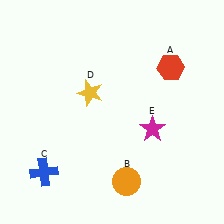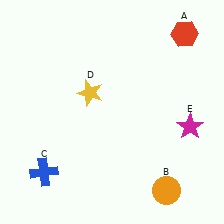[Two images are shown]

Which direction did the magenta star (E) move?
The magenta star (E) moved right.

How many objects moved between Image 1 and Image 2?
3 objects moved between the two images.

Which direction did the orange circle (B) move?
The orange circle (B) moved right.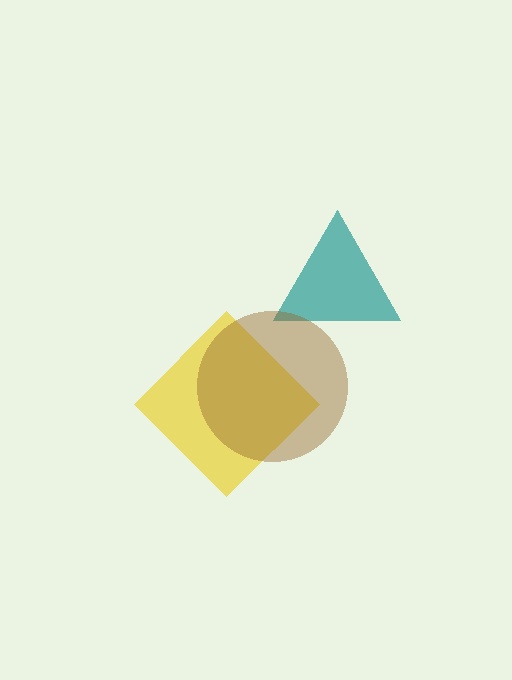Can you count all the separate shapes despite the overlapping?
Yes, there are 3 separate shapes.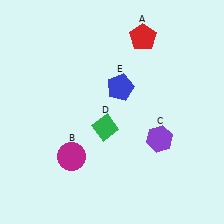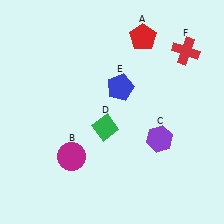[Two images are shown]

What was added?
A red cross (F) was added in Image 2.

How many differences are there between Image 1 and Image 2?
There is 1 difference between the two images.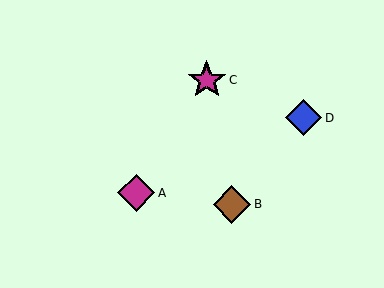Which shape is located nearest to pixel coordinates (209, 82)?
The magenta star (labeled C) at (207, 80) is nearest to that location.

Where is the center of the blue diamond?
The center of the blue diamond is at (304, 118).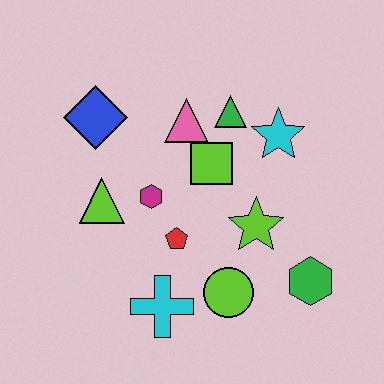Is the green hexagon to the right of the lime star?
Yes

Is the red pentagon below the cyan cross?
No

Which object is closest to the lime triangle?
The magenta hexagon is closest to the lime triangle.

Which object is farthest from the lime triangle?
The green hexagon is farthest from the lime triangle.